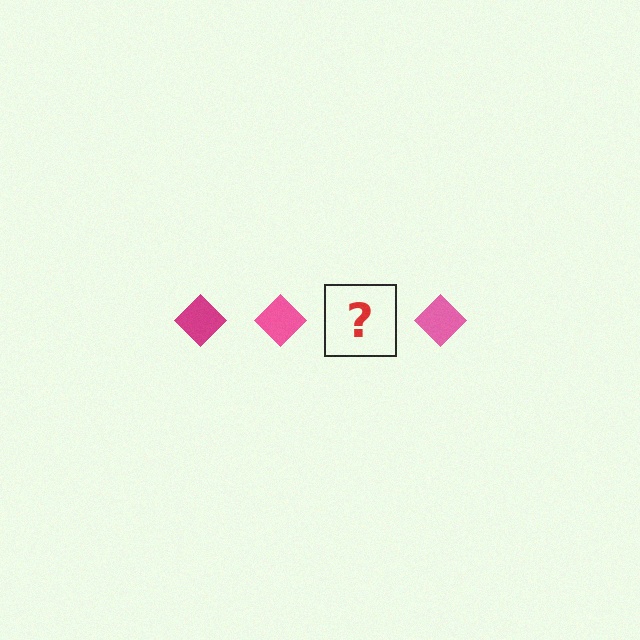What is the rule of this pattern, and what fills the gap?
The rule is that the pattern cycles through magenta, pink diamonds. The gap should be filled with a magenta diamond.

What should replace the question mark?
The question mark should be replaced with a magenta diamond.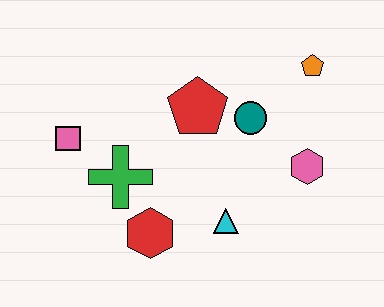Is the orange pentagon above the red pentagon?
Yes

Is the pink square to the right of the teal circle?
No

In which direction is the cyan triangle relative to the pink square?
The cyan triangle is to the right of the pink square.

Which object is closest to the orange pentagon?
The teal circle is closest to the orange pentagon.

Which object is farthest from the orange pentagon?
The pink square is farthest from the orange pentagon.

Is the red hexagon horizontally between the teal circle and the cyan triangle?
No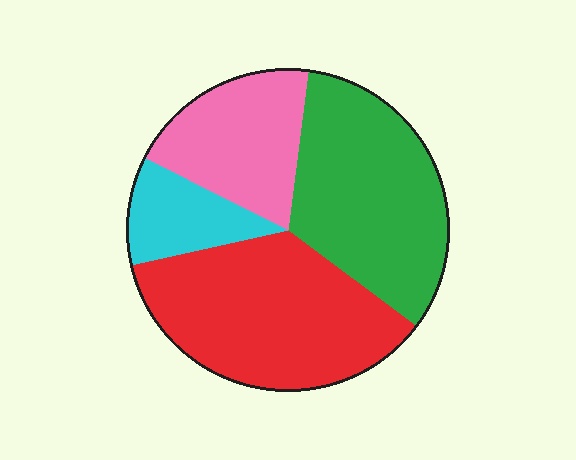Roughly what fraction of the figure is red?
Red takes up between a quarter and a half of the figure.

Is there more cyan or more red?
Red.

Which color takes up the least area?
Cyan, at roughly 10%.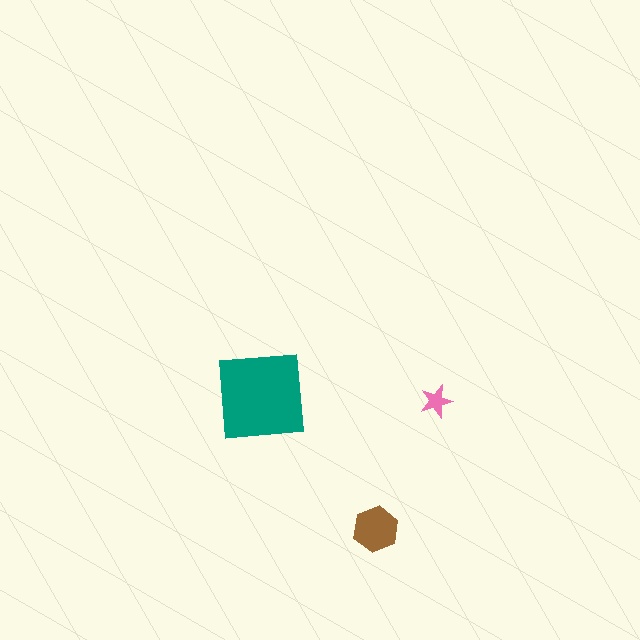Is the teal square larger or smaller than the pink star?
Larger.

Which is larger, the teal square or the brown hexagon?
The teal square.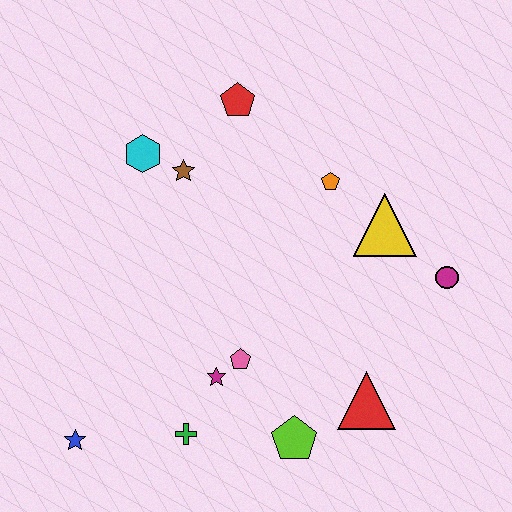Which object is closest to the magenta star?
The pink pentagon is closest to the magenta star.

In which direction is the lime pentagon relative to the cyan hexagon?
The lime pentagon is below the cyan hexagon.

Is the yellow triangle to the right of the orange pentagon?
Yes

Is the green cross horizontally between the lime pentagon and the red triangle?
No